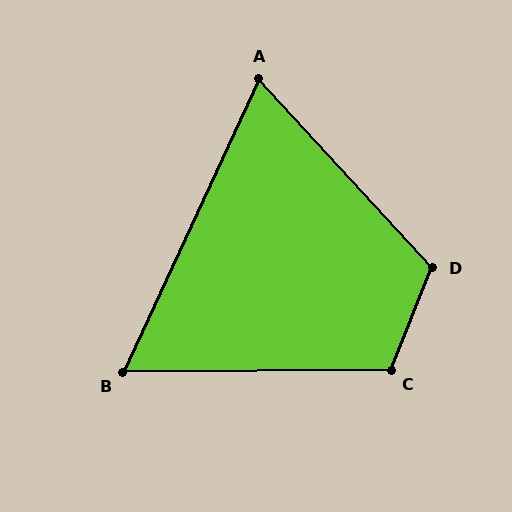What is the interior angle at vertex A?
Approximately 68 degrees (acute).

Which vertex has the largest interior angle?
D, at approximately 115 degrees.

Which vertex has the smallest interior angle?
B, at approximately 65 degrees.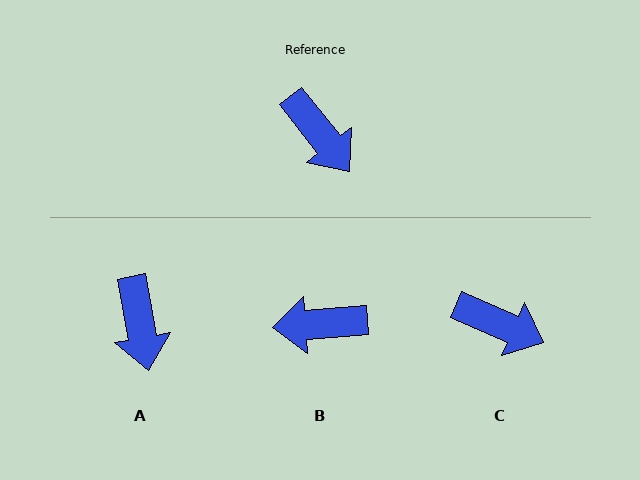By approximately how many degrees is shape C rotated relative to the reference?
Approximately 28 degrees counter-clockwise.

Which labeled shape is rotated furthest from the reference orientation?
B, about 124 degrees away.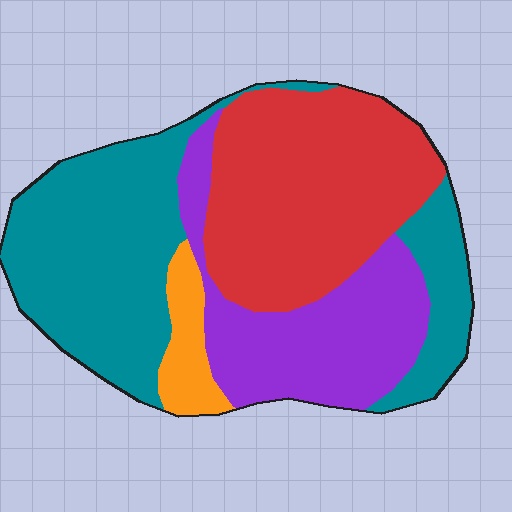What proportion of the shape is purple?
Purple covers about 25% of the shape.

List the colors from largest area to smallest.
From largest to smallest: teal, red, purple, orange.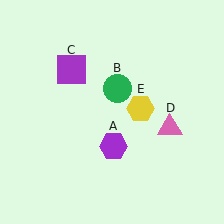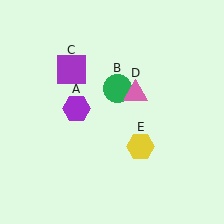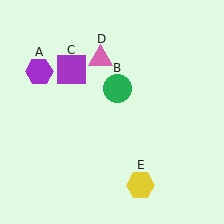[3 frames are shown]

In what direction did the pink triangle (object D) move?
The pink triangle (object D) moved up and to the left.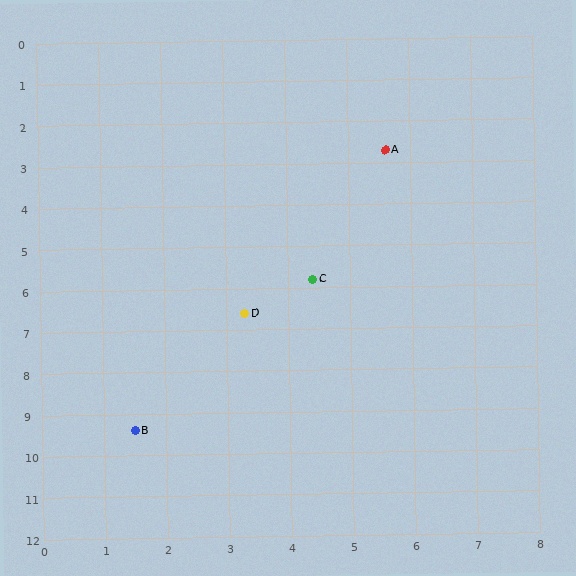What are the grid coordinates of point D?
Point D is at approximately (3.3, 6.6).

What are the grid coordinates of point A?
Point A is at approximately (5.6, 2.7).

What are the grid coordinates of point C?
Point C is at approximately (4.4, 5.8).